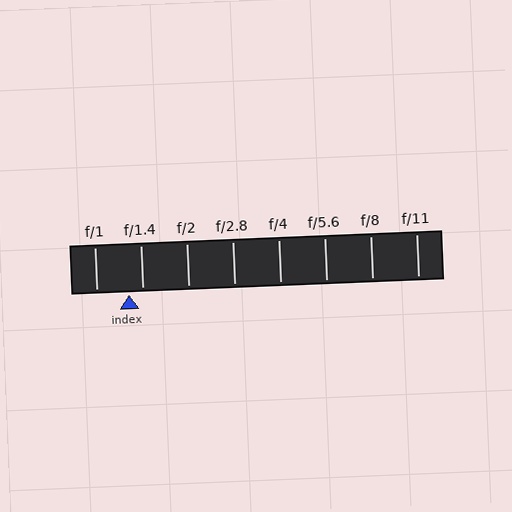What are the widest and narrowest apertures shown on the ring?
The widest aperture shown is f/1 and the narrowest is f/11.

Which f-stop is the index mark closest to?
The index mark is closest to f/1.4.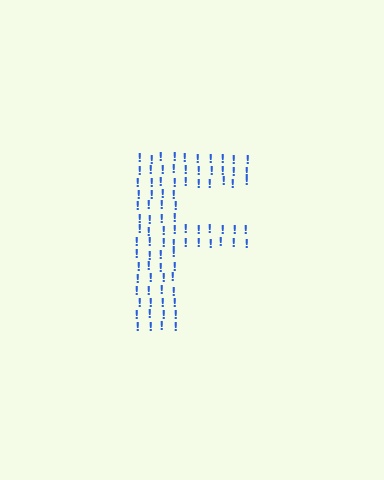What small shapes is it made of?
It is made of small exclamation marks.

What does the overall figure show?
The overall figure shows the letter F.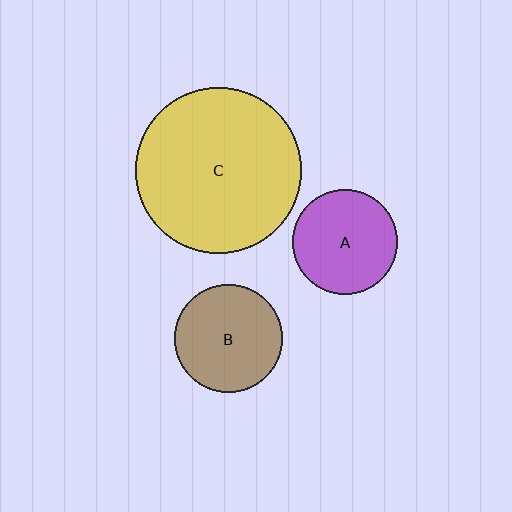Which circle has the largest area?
Circle C (yellow).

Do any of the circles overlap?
No, none of the circles overlap.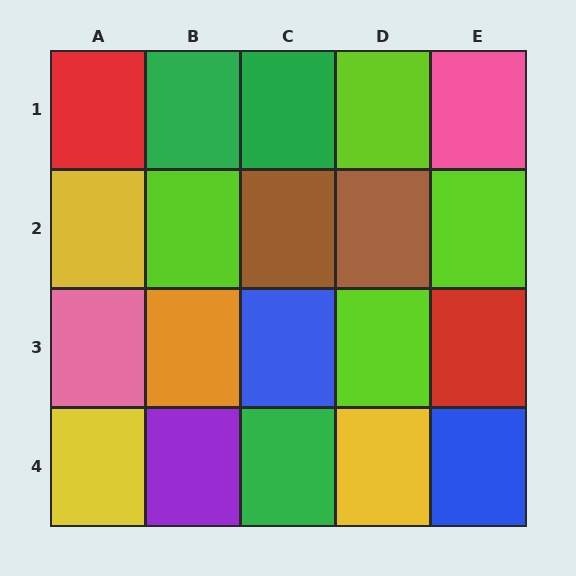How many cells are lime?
4 cells are lime.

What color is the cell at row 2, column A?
Yellow.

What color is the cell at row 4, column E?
Blue.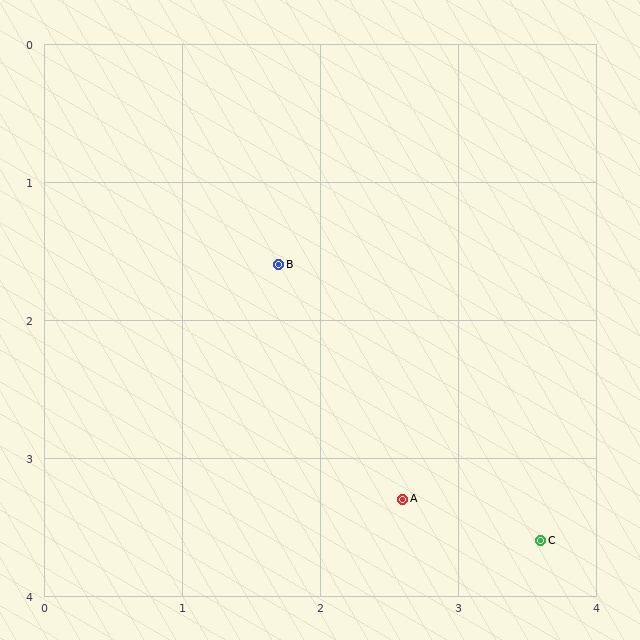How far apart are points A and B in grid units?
Points A and B are about 1.9 grid units apart.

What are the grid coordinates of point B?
Point B is at approximately (1.7, 1.6).